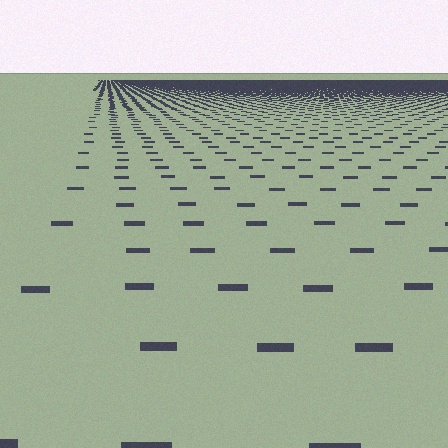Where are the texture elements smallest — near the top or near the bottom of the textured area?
Near the top.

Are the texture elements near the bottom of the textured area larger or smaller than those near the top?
Larger. Near the bottom, elements are closer to the viewer and appear at a bigger on-screen size.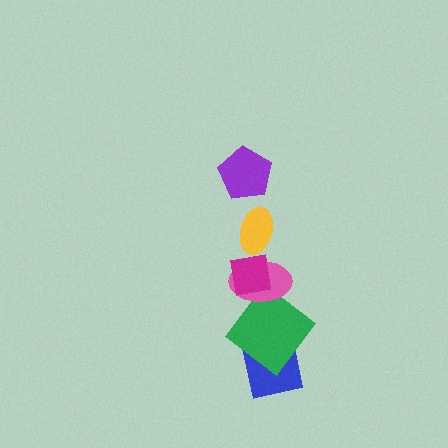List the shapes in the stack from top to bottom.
From top to bottom: the purple pentagon, the yellow ellipse, the magenta square, the pink ellipse, the green diamond, the blue square.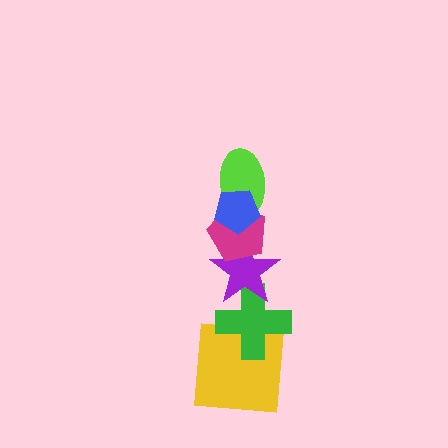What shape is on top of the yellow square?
The green cross is on top of the yellow square.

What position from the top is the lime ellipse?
The lime ellipse is 2nd from the top.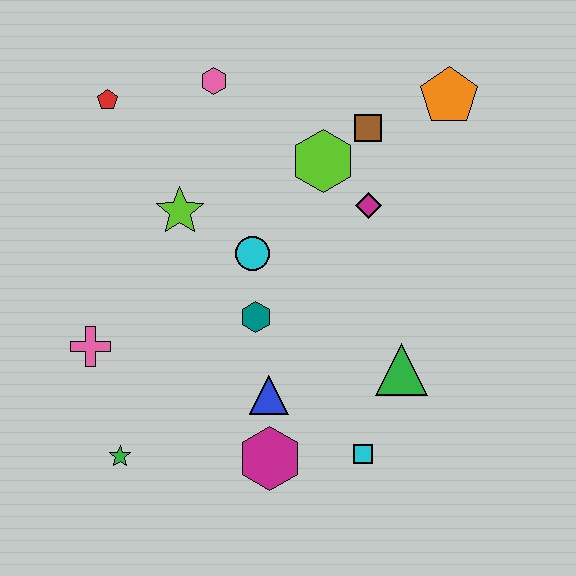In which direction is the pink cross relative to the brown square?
The pink cross is to the left of the brown square.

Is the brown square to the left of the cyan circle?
No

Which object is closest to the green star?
The pink cross is closest to the green star.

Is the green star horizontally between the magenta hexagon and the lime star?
No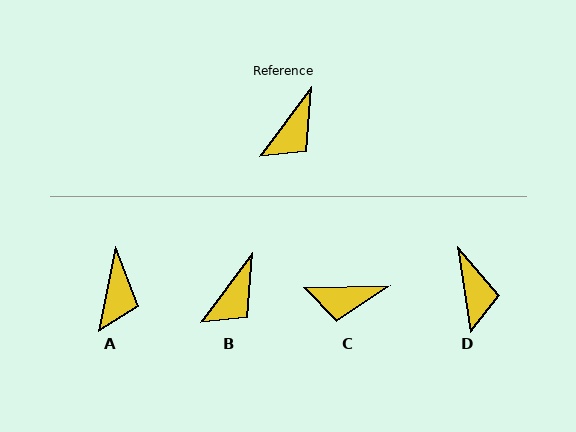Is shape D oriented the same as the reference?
No, it is off by about 45 degrees.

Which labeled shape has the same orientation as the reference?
B.